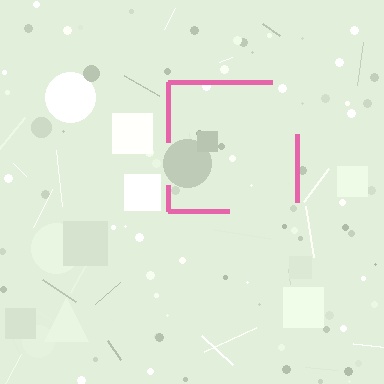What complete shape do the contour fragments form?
The contour fragments form a square.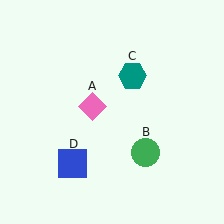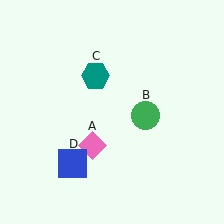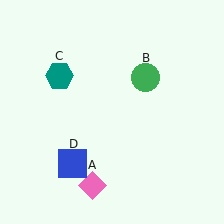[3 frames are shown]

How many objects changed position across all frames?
3 objects changed position: pink diamond (object A), green circle (object B), teal hexagon (object C).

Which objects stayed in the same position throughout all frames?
Blue square (object D) remained stationary.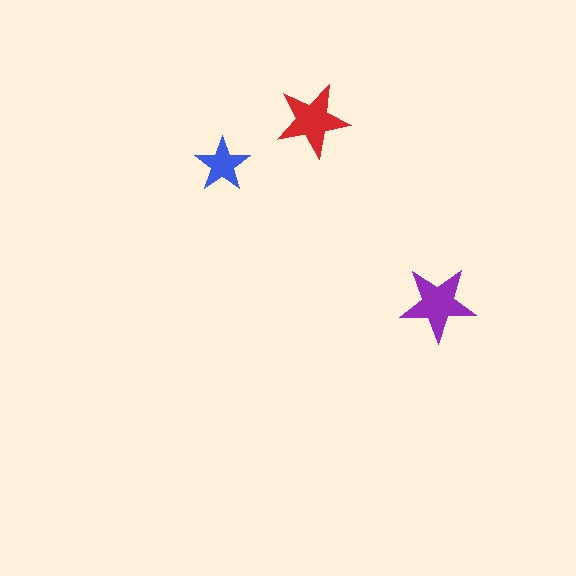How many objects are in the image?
There are 3 objects in the image.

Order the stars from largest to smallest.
the purple one, the red one, the blue one.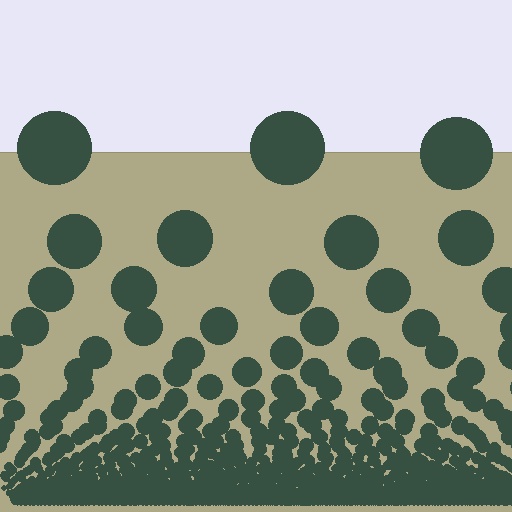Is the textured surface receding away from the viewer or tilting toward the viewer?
The surface appears to tilt toward the viewer. Texture elements get larger and sparser toward the top.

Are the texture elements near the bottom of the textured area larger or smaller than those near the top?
Smaller. The gradient is inverted — elements near the bottom are smaller and denser.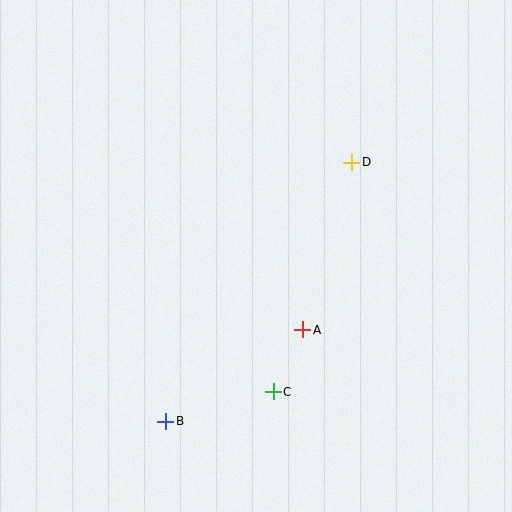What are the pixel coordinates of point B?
Point B is at (166, 421).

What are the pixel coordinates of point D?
Point D is at (352, 162).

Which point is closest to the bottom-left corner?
Point B is closest to the bottom-left corner.